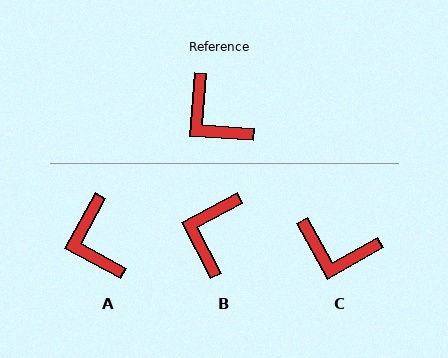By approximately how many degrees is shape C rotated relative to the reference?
Approximately 33 degrees counter-clockwise.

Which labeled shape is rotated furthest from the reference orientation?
B, about 58 degrees away.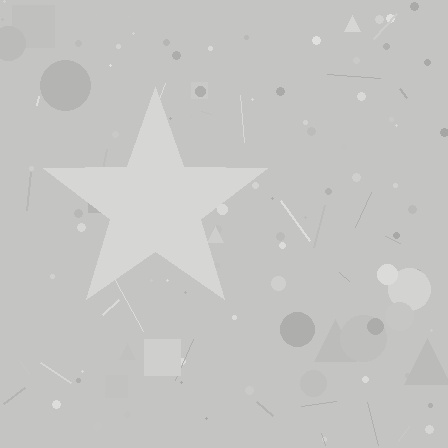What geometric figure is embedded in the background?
A star is embedded in the background.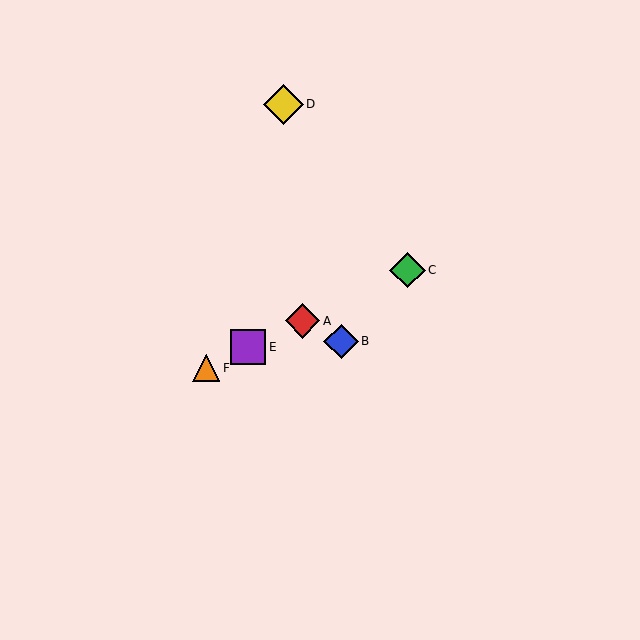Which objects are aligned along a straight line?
Objects A, C, E, F are aligned along a straight line.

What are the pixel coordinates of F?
Object F is at (206, 368).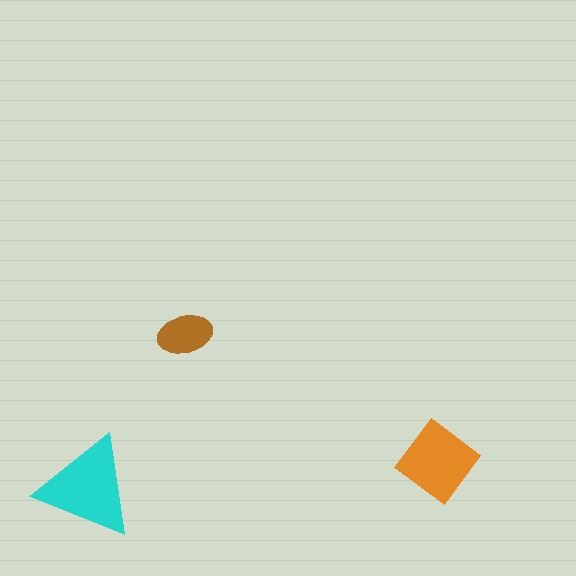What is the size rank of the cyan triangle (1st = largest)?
1st.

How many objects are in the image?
There are 3 objects in the image.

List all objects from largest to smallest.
The cyan triangle, the orange diamond, the brown ellipse.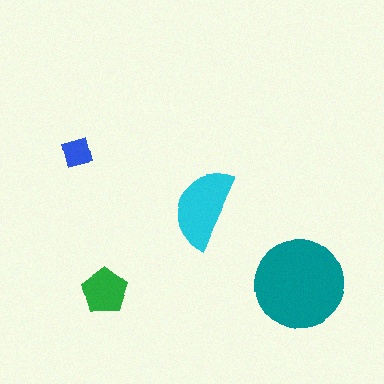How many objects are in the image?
There are 4 objects in the image.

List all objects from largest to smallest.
The teal circle, the cyan semicircle, the green pentagon, the blue diamond.